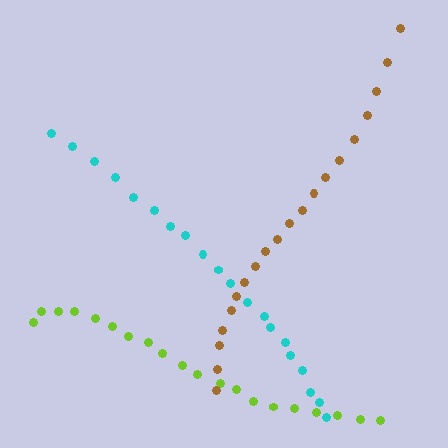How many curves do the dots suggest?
There are 3 distinct paths.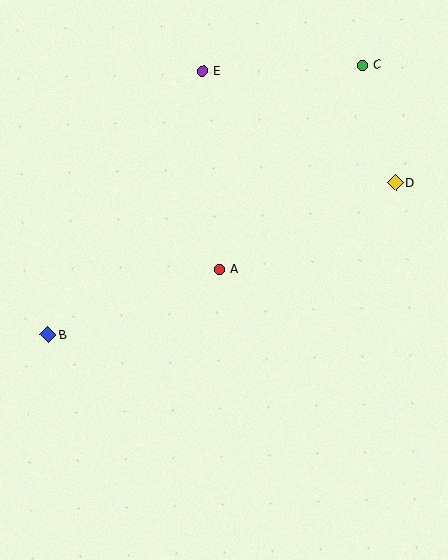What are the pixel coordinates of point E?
Point E is at (203, 71).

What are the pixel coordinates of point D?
Point D is at (396, 183).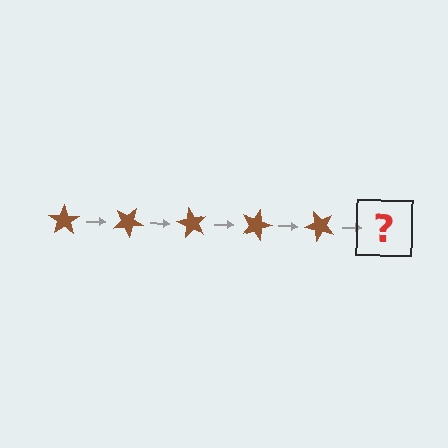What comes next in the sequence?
The next element should be a brown star rotated 150 degrees.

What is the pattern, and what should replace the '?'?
The pattern is that the star rotates 30 degrees each step. The '?' should be a brown star rotated 150 degrees.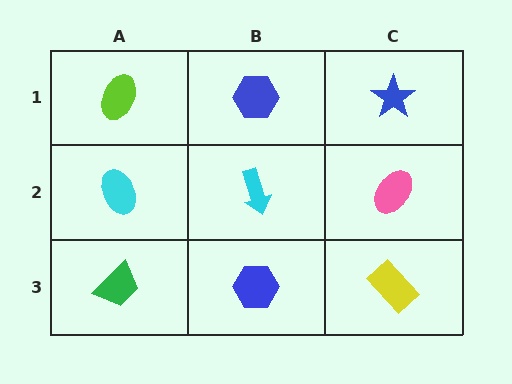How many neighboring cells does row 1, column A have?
2.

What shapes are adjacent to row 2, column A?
A lime ellipse (row 1, column A), a green trapezoid (row 3, column A), a cyan arrow (row 2, column B).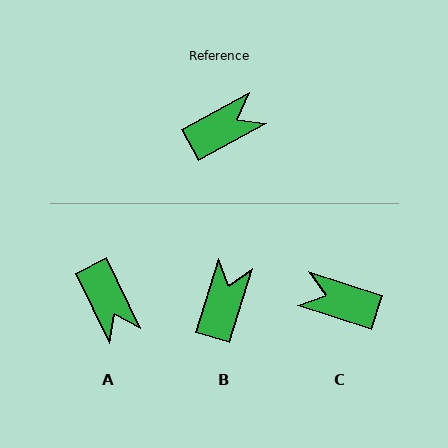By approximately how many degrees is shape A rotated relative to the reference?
Approximately 93 degrees clockwise.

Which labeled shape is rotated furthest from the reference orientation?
C, about 133 degrees away.